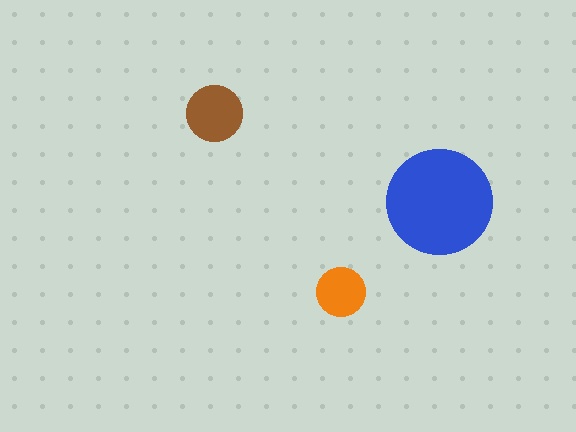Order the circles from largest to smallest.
the blue one, the brown one, the orange one.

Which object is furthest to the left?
The brown circle is leftmost.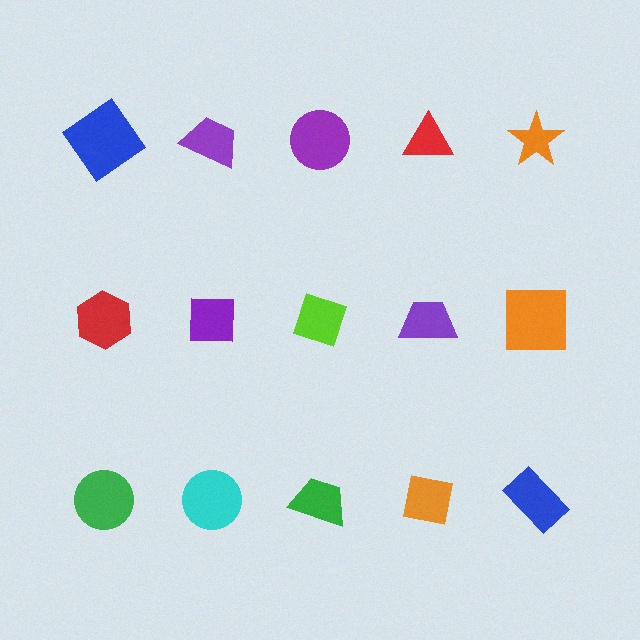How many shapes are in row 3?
5 shapes.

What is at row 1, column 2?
A purple trapezoid.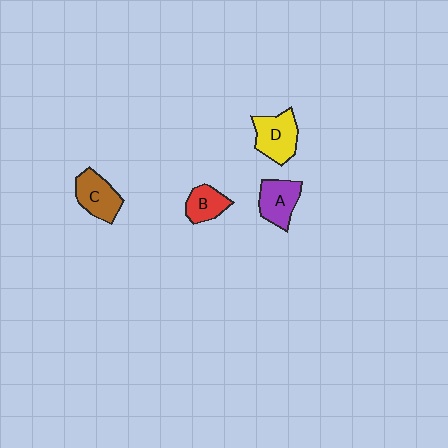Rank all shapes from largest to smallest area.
From largest to smallest: D (yellow), C (brown), A (purple), B (red).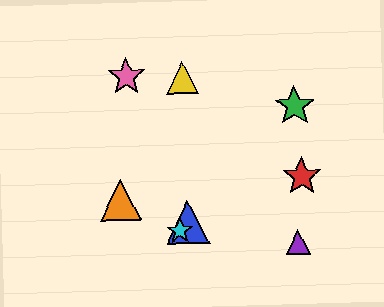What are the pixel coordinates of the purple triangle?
The purple triangle is at (298, 242).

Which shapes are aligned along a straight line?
The blue triangle, the green star, the cyan star are aligned along a straight line.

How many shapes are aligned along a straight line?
3 shapes (the blue triangle, the green star, the cyan star) are aligned along a straight line.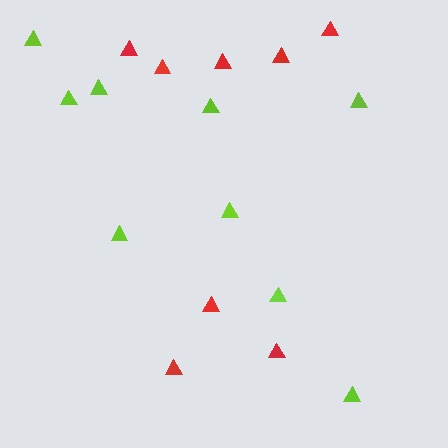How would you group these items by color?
There are 2 groups: one group of red triangles (8) and one group of lime triangles (9).